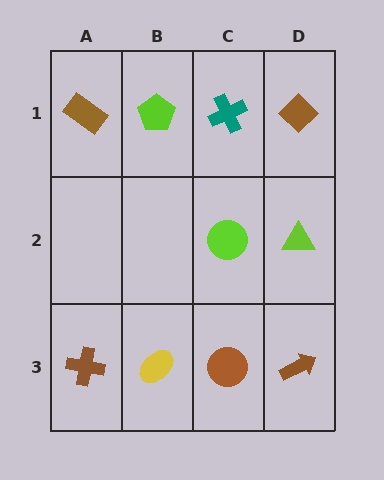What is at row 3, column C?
A brown circle.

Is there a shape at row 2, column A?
No, that cell is empty.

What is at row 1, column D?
A brown diamond.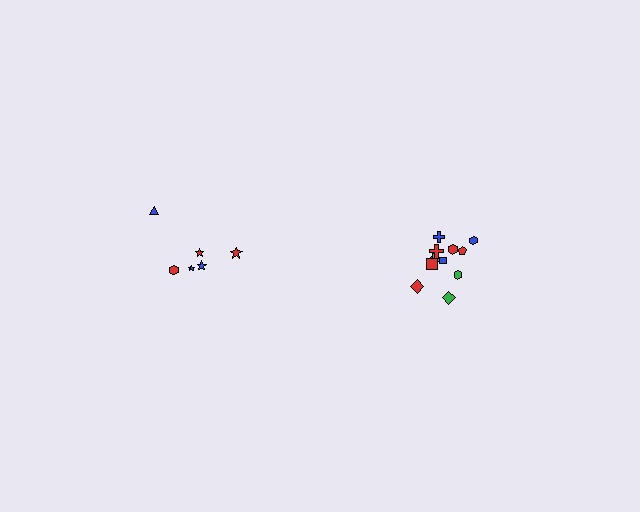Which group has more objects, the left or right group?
The right group.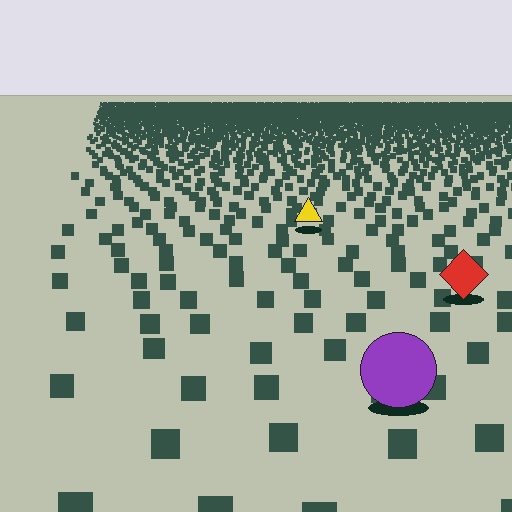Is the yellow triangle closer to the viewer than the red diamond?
No. The red diamond is closer — you can tell from the texture gradient: the ground texture is coarser near it.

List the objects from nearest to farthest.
From nearest to farthest: the purple circle, the red diamond, the yellow triangle.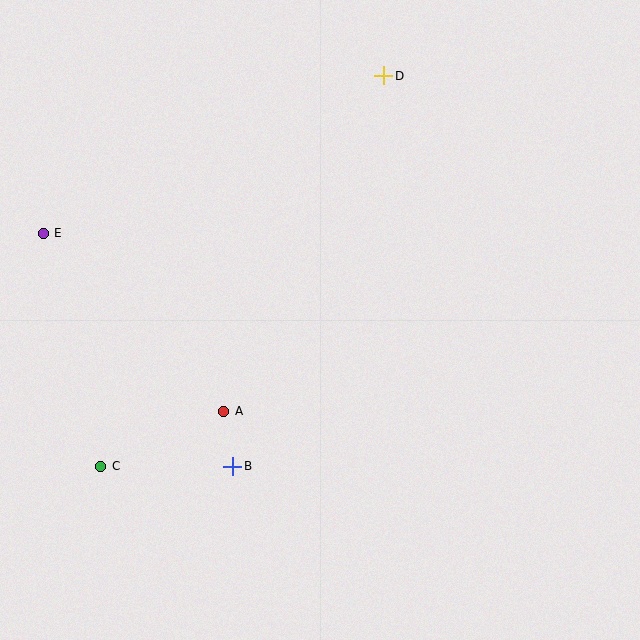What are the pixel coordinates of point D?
Point D is at (384, 76).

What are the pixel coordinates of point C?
Point C is at (100, 466).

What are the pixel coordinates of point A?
Point A is at (224, 411).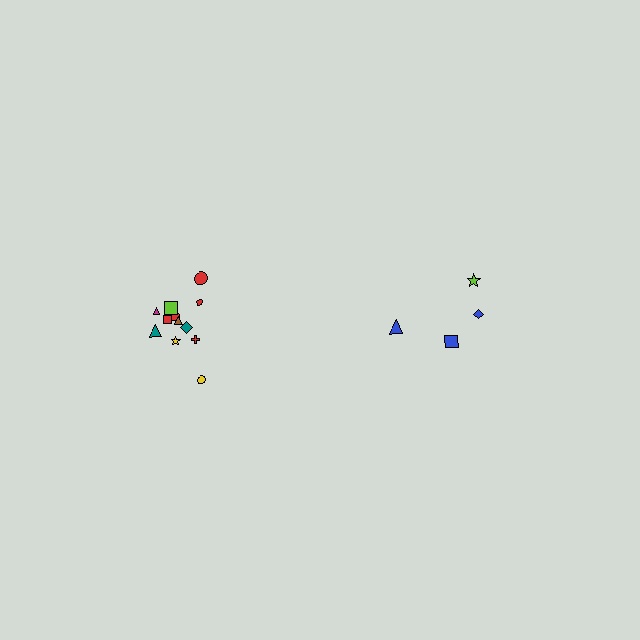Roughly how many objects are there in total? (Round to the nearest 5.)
Roughly 15 objects in total.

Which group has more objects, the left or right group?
The left group.